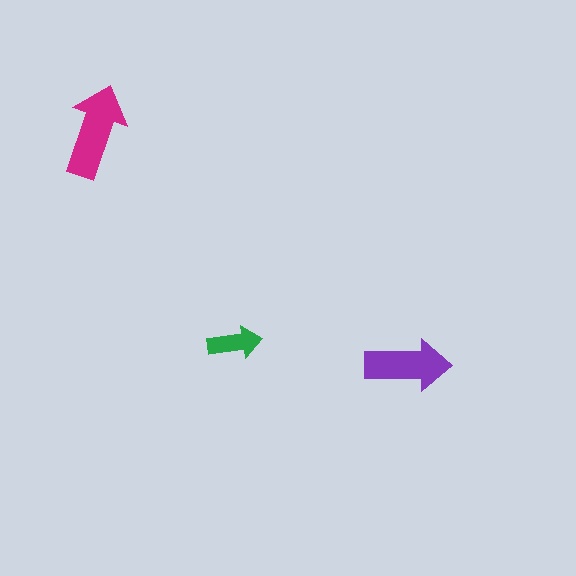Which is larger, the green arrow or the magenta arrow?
The magenta one.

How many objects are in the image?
There are 3 objects in the image.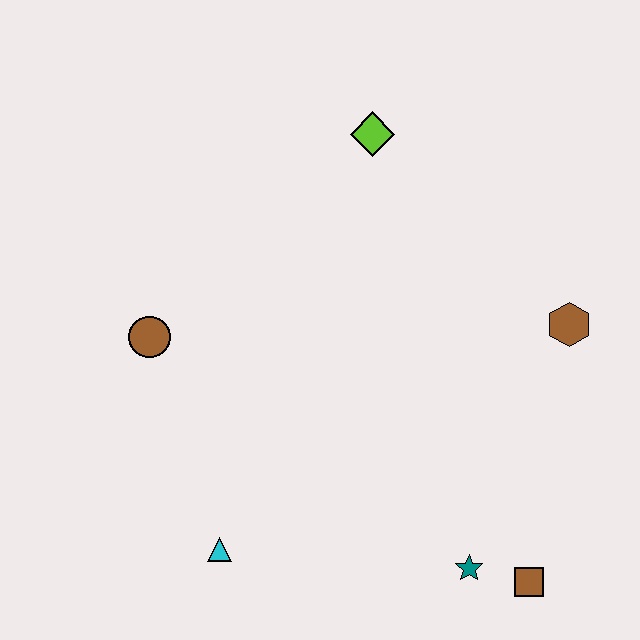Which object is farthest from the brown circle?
The brown square is farthest from the brown circle.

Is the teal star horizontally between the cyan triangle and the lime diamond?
No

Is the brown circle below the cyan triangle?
No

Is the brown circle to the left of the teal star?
Yes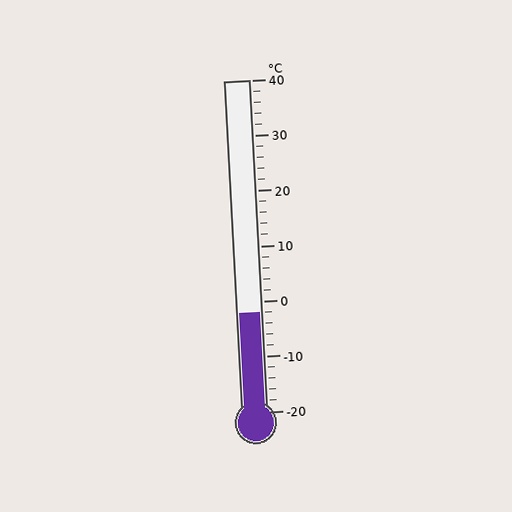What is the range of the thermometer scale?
The thermometer scale ranges from -20°C to 40°C.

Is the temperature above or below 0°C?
The temperature is below 0°C.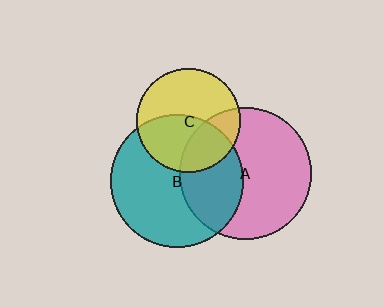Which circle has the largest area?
Circle B (teal).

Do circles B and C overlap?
Yes.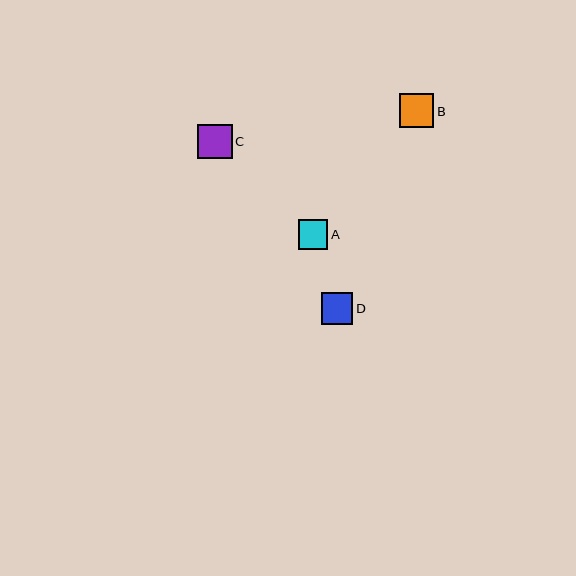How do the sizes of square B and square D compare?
Square B and square D are approximately the same size.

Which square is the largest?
Square C is the largest with a size of approximately 35 pixels.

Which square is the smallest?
Square A is the smallest with a size of approximately 30 pixels.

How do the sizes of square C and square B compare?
Square C and square B are approximately the same size.